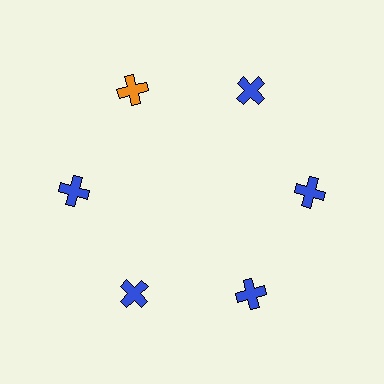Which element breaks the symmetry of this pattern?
The orange cross at roughly the 11 o'clock position breaks the symmetry. All other shapes are blue crosses.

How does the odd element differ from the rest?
It has a different color: orange instead of blue.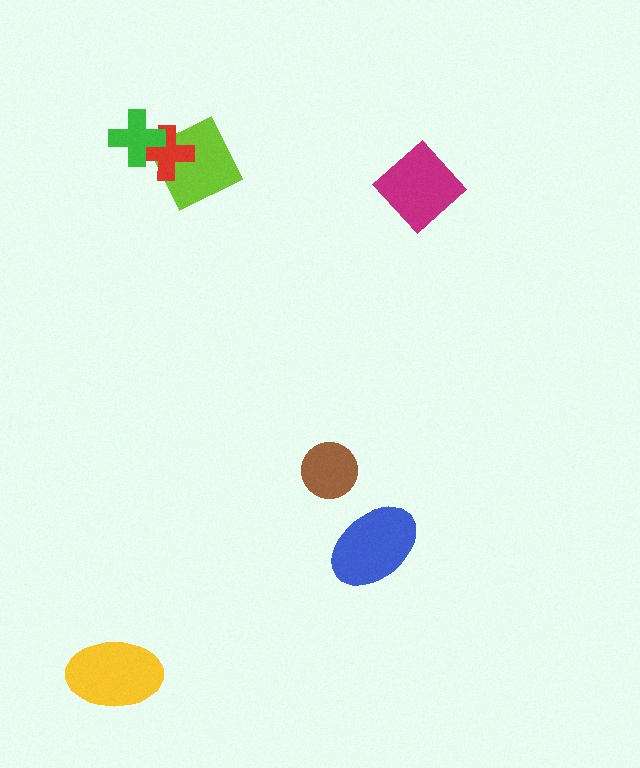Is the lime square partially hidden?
Yes, it is partially covered by another shape.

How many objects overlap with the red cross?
2 objects overlap with the red cross.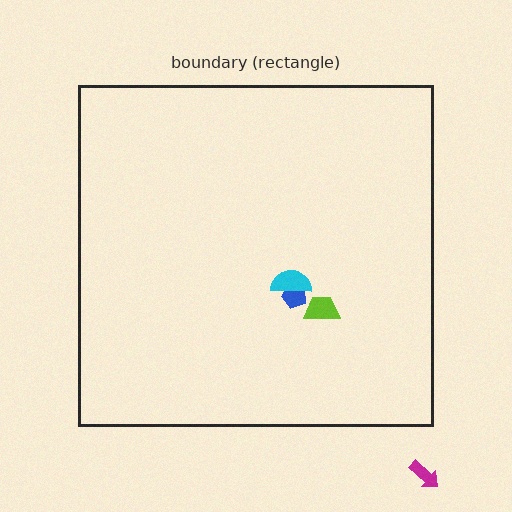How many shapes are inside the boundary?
3 inside, 1 outside.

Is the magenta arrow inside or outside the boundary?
Outside.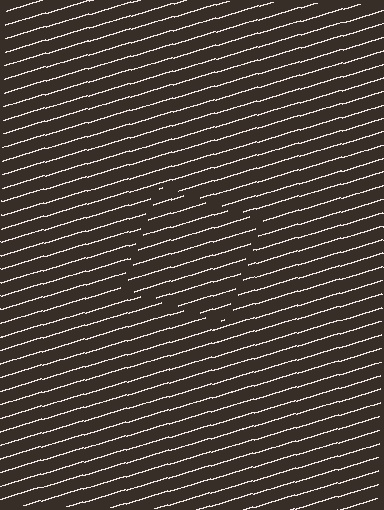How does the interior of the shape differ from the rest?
The interior of the shape contains the same grating, shifted by half a period — the contour is defined by the phase discontinuity where line-ends from the inner and outer gratings abut.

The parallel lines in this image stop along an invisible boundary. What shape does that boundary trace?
An illusory square. The interior of the shape contains the same grating, shifted by half a period — the contour is defined by the phase discontinuity where line-ends from the inner and outer gratings abut.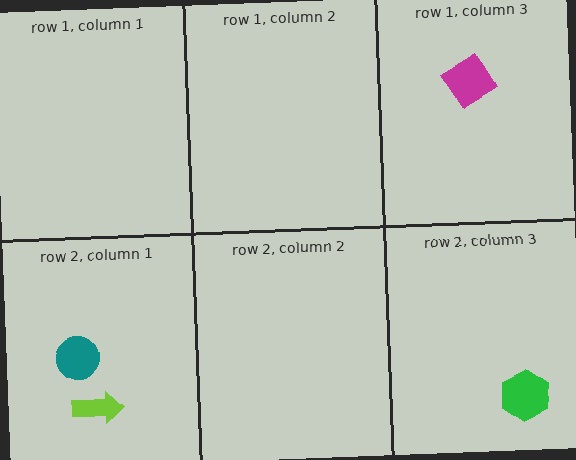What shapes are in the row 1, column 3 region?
The magenta diamond.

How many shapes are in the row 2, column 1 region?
2.